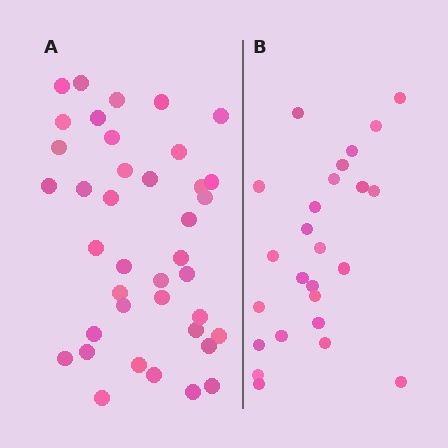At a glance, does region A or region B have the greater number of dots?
Region A (the left region) has more dots.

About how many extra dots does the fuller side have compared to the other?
Region A has approximately 15 more dots than region B.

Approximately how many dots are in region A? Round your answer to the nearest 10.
About 40 dots. (The exact count is 39, which rounds to 40.)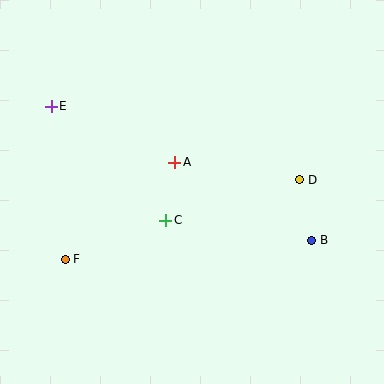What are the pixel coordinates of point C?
Point C is at (166, 220).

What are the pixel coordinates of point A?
Point A is at (175, 162).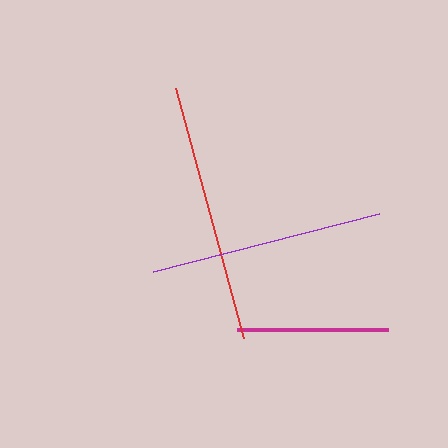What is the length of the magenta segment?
The magenta segment is approximately 151 pixels long.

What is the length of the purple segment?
The purple segment is approximately 233 pixels long.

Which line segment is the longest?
The red line is the longest at approximately 259 pixels.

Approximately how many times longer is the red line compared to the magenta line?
The red line is approximately 1.7 times the length of the magenta line.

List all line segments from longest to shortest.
From longest to shortest: red, purple, magenta.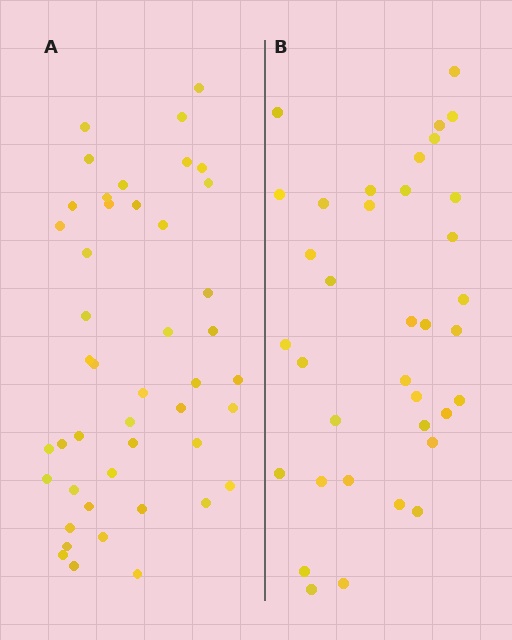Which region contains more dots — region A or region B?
Region A (the left region) has more dots.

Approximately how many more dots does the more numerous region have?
Region A has roughly 8 or so more dots than region B.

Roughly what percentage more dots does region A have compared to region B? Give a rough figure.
About 25% more.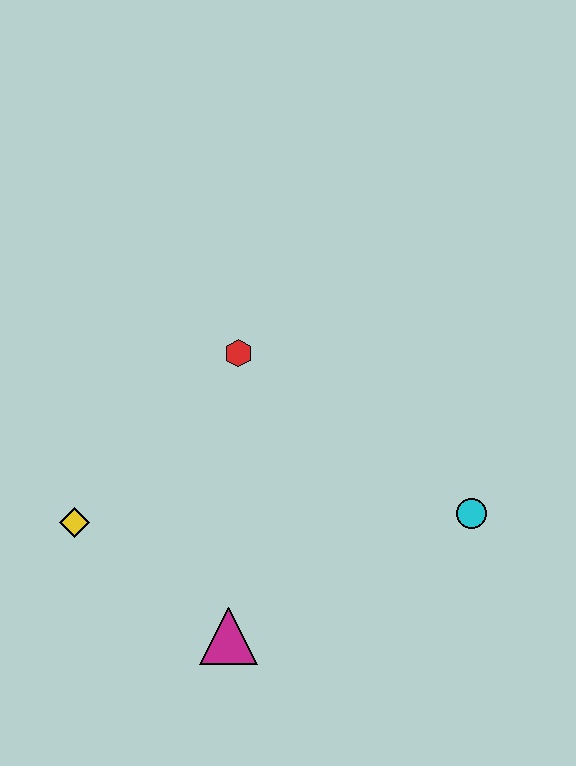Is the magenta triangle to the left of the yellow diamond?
No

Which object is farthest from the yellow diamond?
The cyan circle is farthest from the yellow diamond.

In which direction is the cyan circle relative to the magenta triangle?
The cyan circle is to the right of the magenta triangle.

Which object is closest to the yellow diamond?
The magenta triangle is closest to the yellow diamond.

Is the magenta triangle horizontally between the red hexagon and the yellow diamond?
Yes